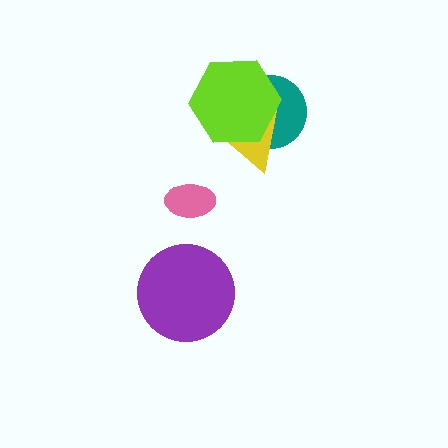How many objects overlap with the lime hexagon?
2 objects overlap with the lime hexagon.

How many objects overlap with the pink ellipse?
0 objects overlap with the pink ellipse.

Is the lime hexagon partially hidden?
No, no other shape covers it.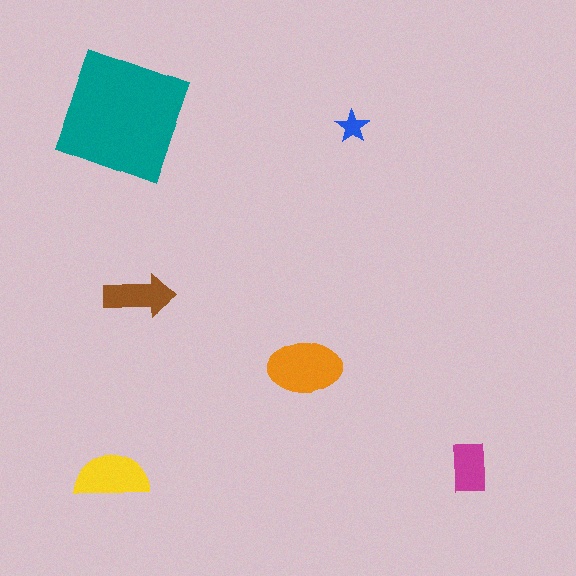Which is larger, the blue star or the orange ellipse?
The orange ellipse.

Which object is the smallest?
The blue star.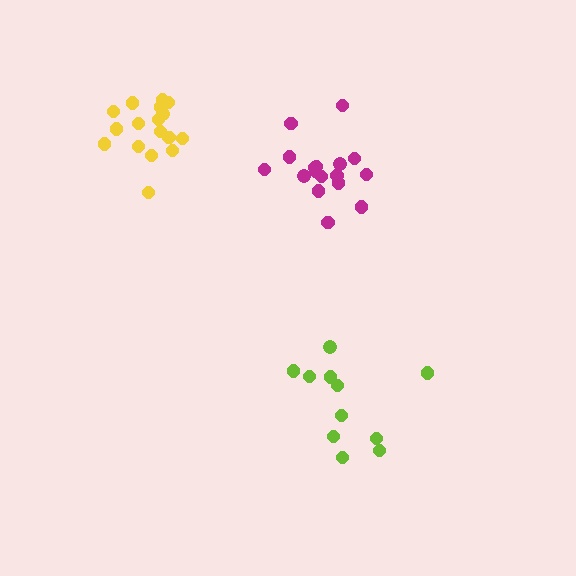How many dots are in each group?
Group 1: 11 dots, Group 2: 17 dots, Group 3: 17 dots (45 total).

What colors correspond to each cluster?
The clusters are colored: lime, magenta, yellow.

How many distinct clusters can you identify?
There are 3 distinct clusters.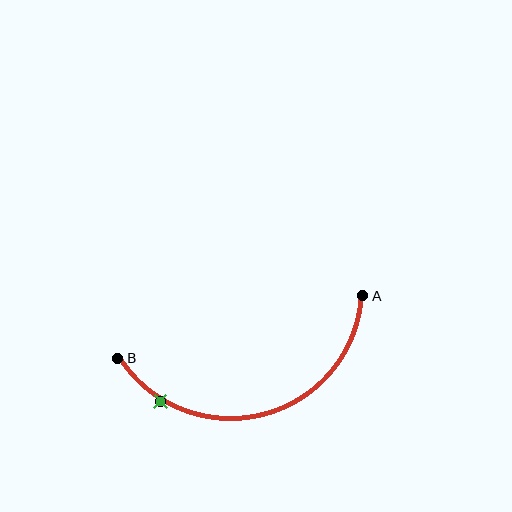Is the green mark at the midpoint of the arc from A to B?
No. The green mark lies on the arc but is closer to endpoint B. The arc midpoint would be at the point on the curve equidistant along the arc from both A and B.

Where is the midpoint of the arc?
The arc midpoint is the point on the curve farthest from the straight line joining A and B. It sits below that line.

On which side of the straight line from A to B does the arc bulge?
The arc bulges below the straight line connecting A and B.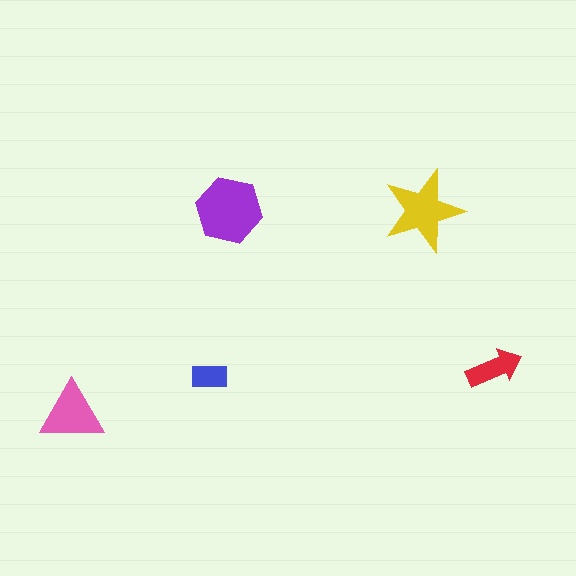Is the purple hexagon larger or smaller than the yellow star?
Larger.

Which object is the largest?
The purple hexagon.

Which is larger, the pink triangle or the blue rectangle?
The pink triangle.